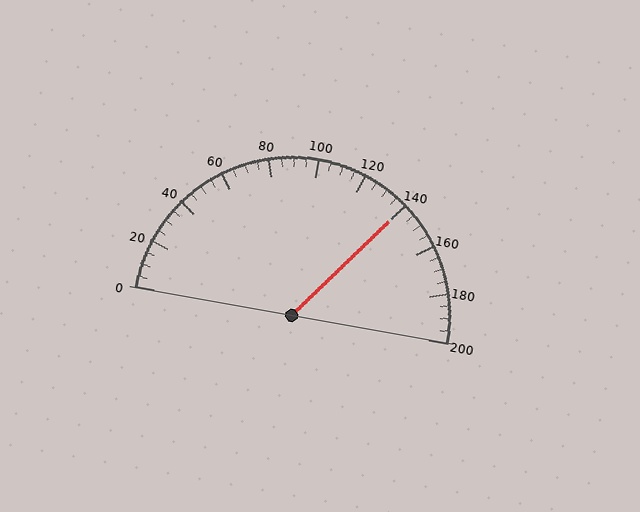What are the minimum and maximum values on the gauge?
The gauge ranges from 0 to 200.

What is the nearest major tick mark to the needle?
The nearest major tick mark is 140.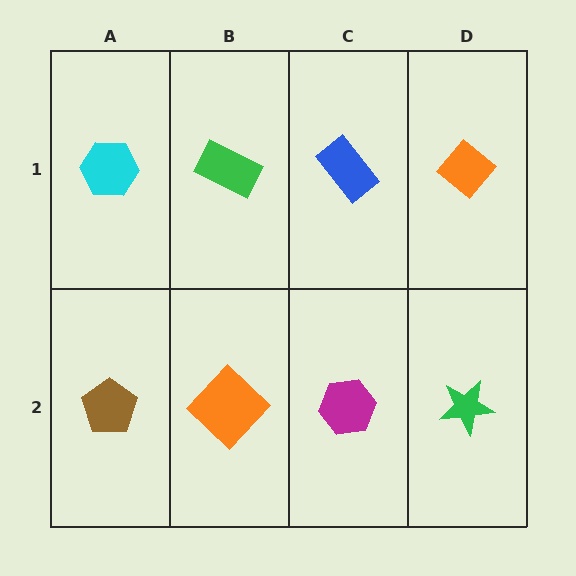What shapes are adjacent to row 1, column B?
An orange diamond (row 2, column B), a cyan hexagon (row 1, column A), a blue rectangle (row 1, column C).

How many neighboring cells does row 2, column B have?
3.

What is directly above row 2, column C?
A blue rectangle.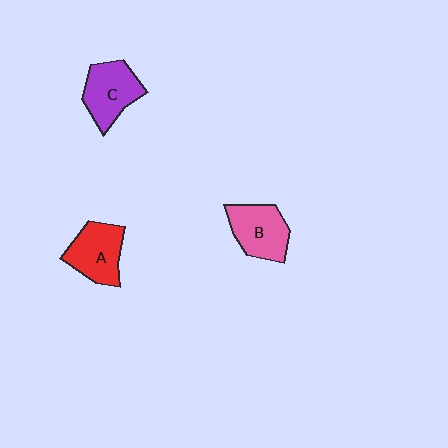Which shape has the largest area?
Shape C (purple).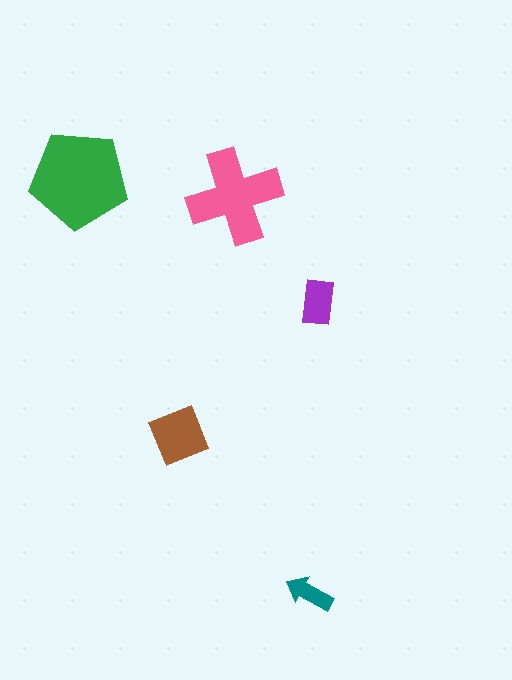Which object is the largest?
The green pentagon.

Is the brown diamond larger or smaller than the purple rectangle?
Larger.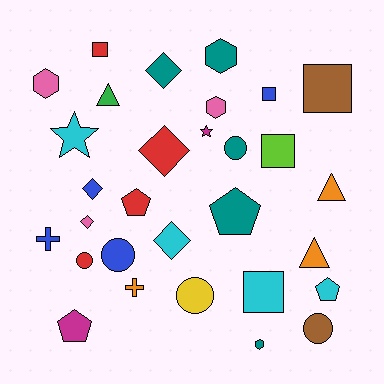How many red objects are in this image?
There are 4 red objects.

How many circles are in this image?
There are 5 circles.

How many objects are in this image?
There are 30 objects.